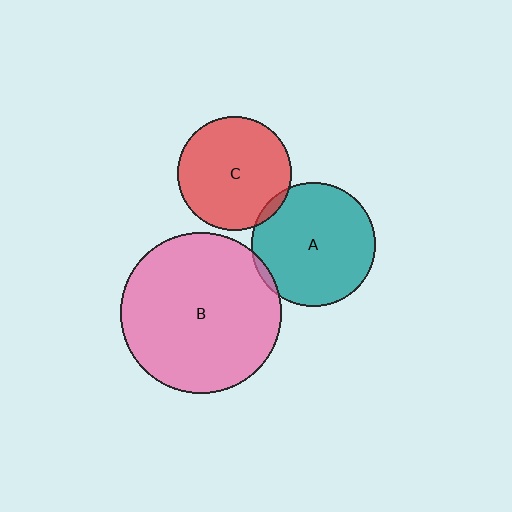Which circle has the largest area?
Circle B (pink).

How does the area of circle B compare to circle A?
Approximately 1.7 times.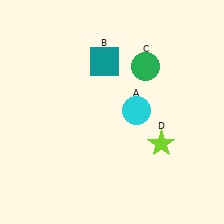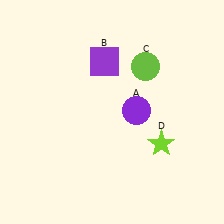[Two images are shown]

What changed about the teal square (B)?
In Image 1, B is teal. In Image 2, it changed to purple.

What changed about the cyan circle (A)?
In Image 1, A is cyan. In Image 2, it changed to purple.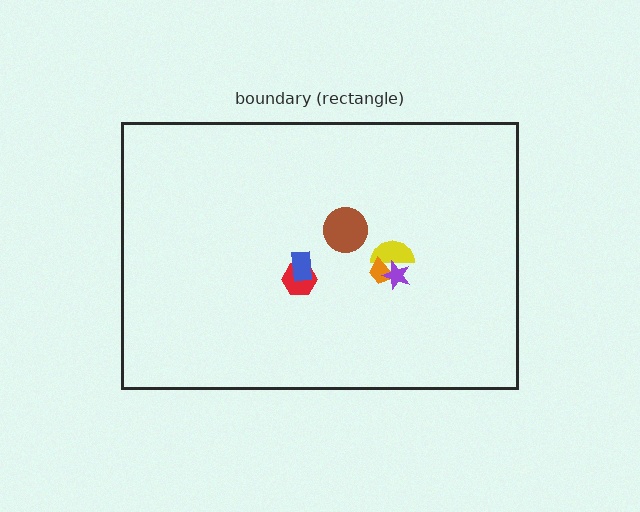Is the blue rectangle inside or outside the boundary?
Inside.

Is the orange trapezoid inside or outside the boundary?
Inside.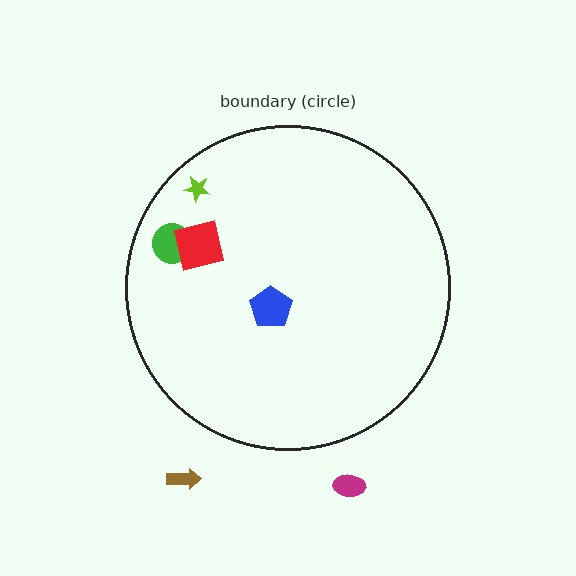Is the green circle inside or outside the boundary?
Inside.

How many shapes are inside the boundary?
4 inside, 2 outside.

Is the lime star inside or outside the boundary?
Inside.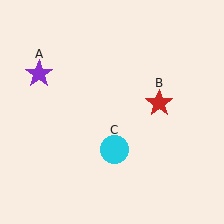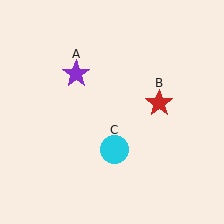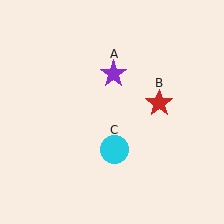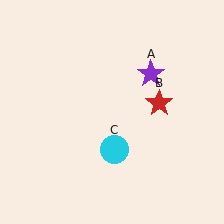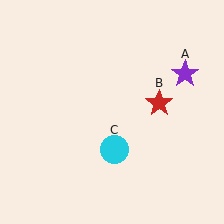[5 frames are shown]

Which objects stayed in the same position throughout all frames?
Red star (object B) and cyan circle (object C) remained stationary.